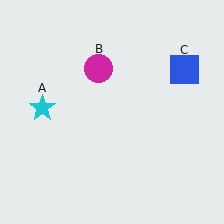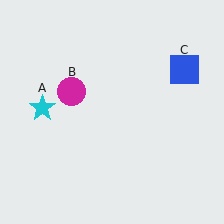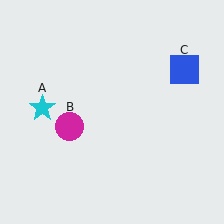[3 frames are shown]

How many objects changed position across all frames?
1 object changed position: magenta circle (object B).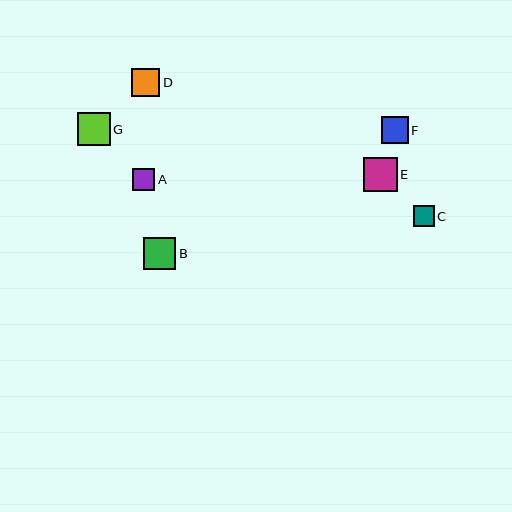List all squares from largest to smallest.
From largest to smallest: E, B, G, D, F, A, C.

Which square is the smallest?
Square C is the smallest with a size of approximately 21 pixels.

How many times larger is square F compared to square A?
Square F is approximately 1.2 times the size of square A.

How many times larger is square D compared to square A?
Square D is approximately 1.3 times the size of square A.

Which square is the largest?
Square E is the largest with a size of approximately 34 pixels.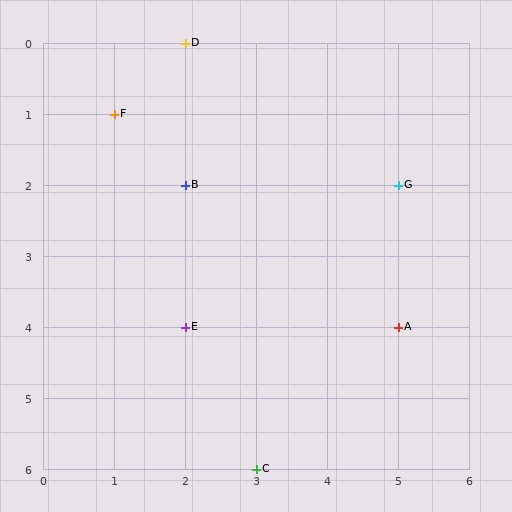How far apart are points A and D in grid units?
Points A and D are 3 columns and 4 rows apart (about 5.0 grid units diagonally).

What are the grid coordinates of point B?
Point B is at grid coordinates (2, 2).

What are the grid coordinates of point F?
Point F is at grid coordinates (1, 1).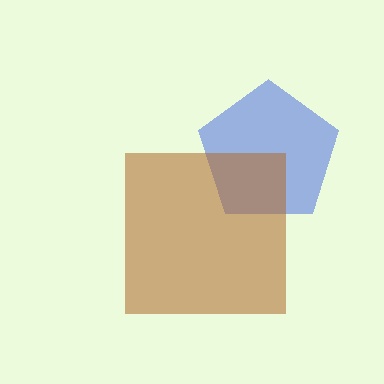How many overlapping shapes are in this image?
There are 2 overlapping shapes in the image.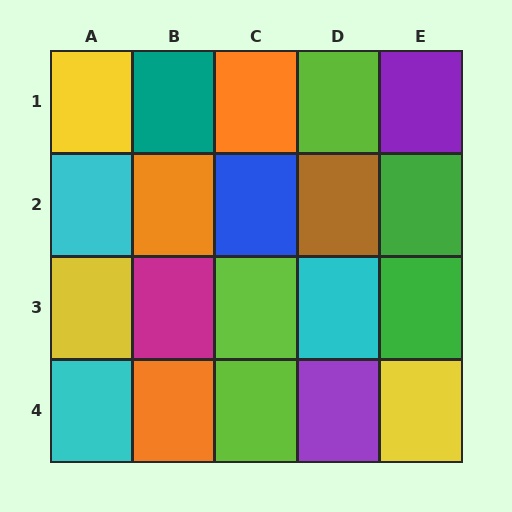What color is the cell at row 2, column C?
Blue.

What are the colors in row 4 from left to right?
Cyan, orange, lime, purple, yellow.